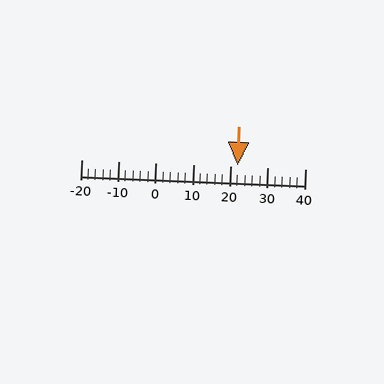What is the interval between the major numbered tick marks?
The major tick marks are spaced 10 units apart.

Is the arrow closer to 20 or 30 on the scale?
The arrow is closer to 20.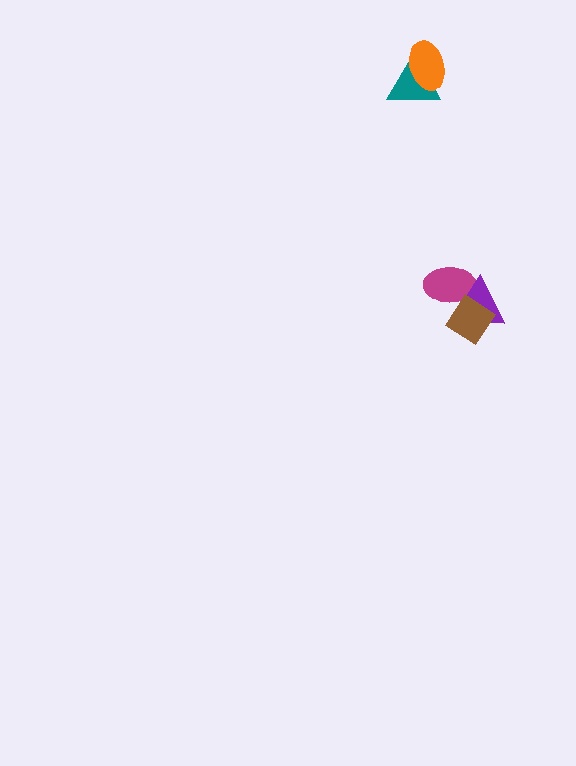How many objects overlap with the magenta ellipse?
2 objects overlap with the magenta ellipse.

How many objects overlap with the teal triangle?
1 object overlaps with the teal triangle.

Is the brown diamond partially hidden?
No, no other shape covers it.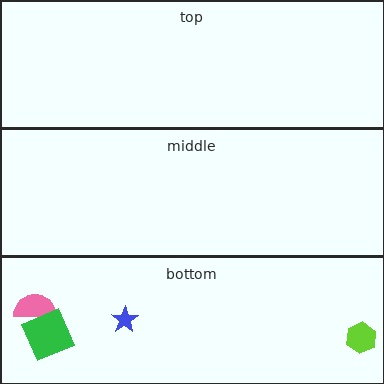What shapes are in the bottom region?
The blue star, the pink semicircle, the lime hexagon, the green square.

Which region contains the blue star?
The bottom region.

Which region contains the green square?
The bottom region.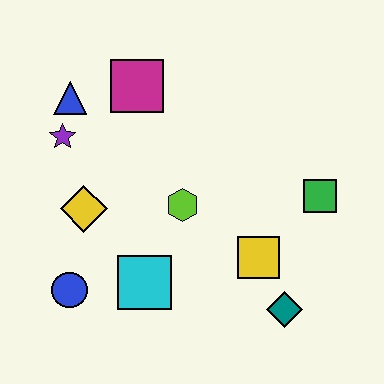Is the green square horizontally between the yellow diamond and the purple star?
No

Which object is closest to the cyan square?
The blue circle is closest to the cyan square.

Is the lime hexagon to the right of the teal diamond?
No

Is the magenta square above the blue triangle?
Yes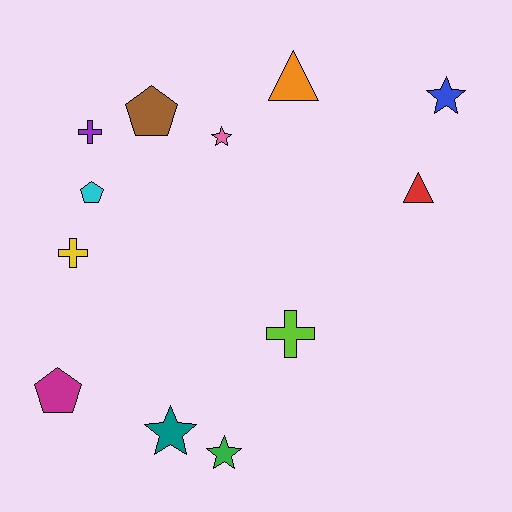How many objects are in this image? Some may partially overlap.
There are 12 objects.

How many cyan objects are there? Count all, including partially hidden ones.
There is 1 cyan object.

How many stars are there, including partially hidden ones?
There are 4 stars.